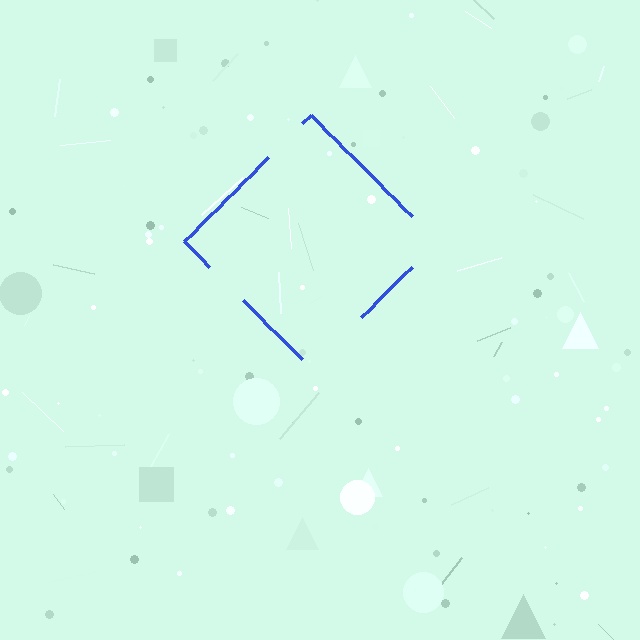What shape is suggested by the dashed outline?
The dashed outline suggests a diamond.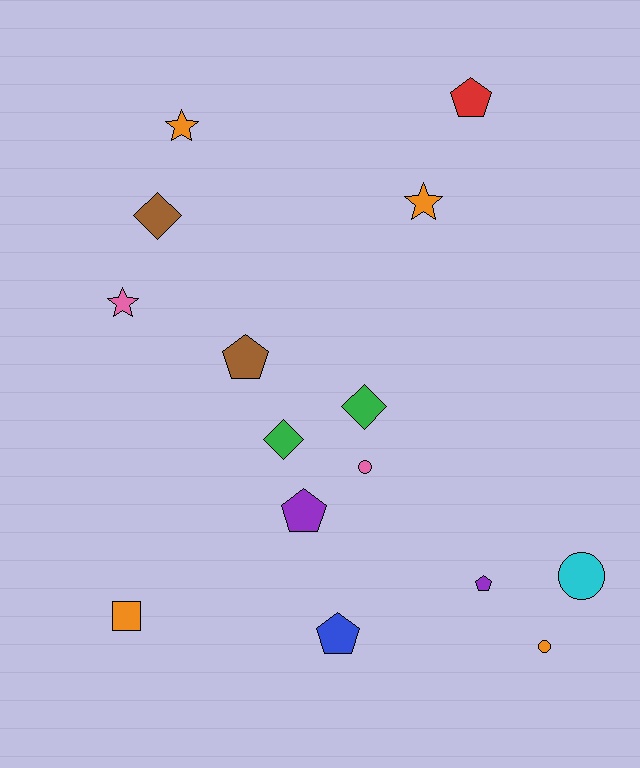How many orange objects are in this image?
There are 4 orange objects.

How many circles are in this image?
There are 3 circles.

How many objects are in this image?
There are 15 objects.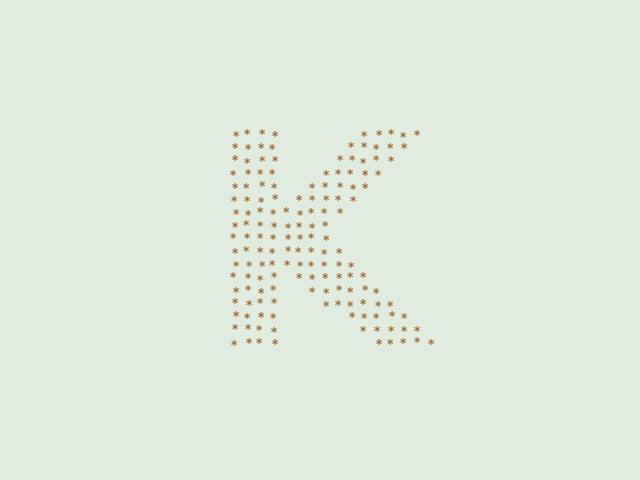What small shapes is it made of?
It is made of small asterisks.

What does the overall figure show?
The overall figure shows the letter K.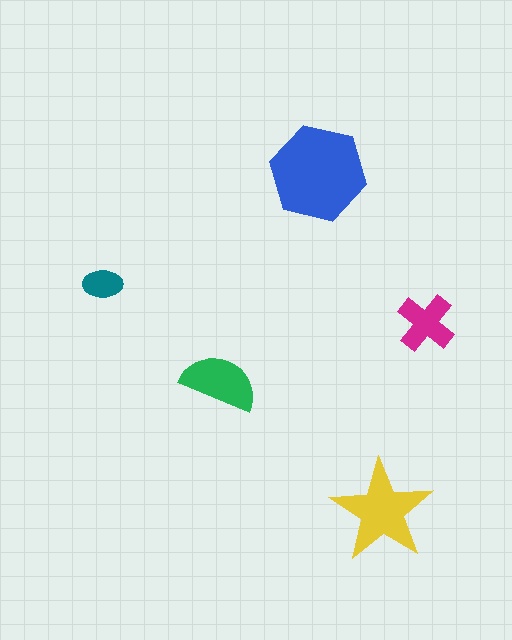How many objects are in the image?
There are 5 objects in the image.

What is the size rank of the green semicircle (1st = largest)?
3rd.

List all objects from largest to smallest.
The blue hexagon, the yellow star, the green semicircle, the magenta cross, the teal ellipse.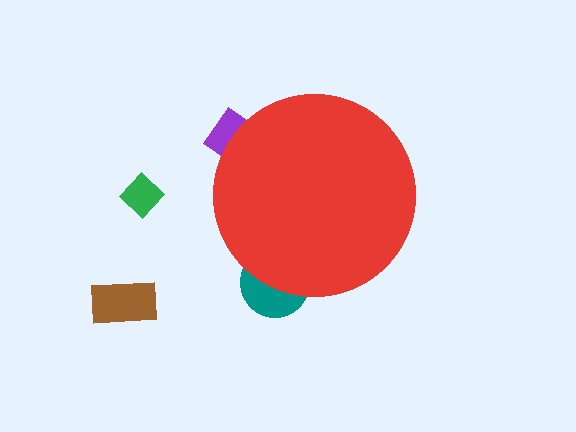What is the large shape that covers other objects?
A red circle.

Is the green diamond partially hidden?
No, the green diamond is fully visible.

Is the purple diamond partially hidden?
Yes, the purple diamond is partially hidden behind the red circle.